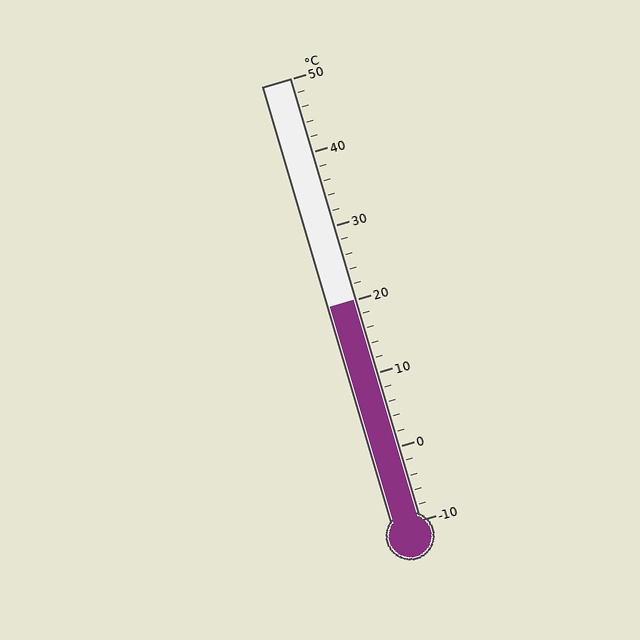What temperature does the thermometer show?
The thermometer shows approximately 20°C.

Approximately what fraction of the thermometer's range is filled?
The thermometer is filled to approximately 50% of its range.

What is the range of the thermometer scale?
The thermometer scale ranges from -10°C to 50°C.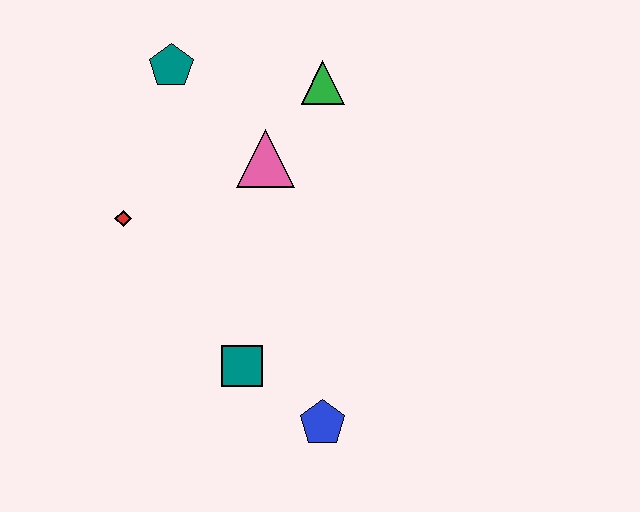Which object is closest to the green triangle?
The pink triangle is closest to the green triangle.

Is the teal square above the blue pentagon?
Yes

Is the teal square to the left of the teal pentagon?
No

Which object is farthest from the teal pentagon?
The blue pentagon is farthest from the teal pentagon.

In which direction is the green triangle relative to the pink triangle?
The green triangle is above the pink triangle.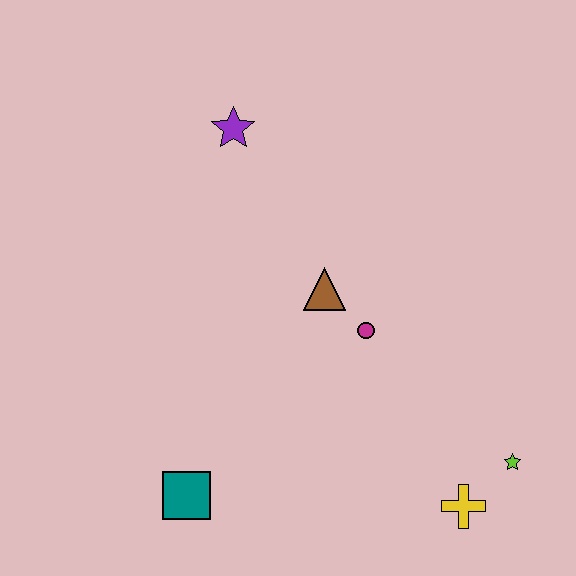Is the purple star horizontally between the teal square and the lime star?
Yes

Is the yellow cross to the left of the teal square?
No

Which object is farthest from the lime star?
The purple star is farthest from the lime star.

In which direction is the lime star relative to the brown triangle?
The lime star is to the right of the brown triangle.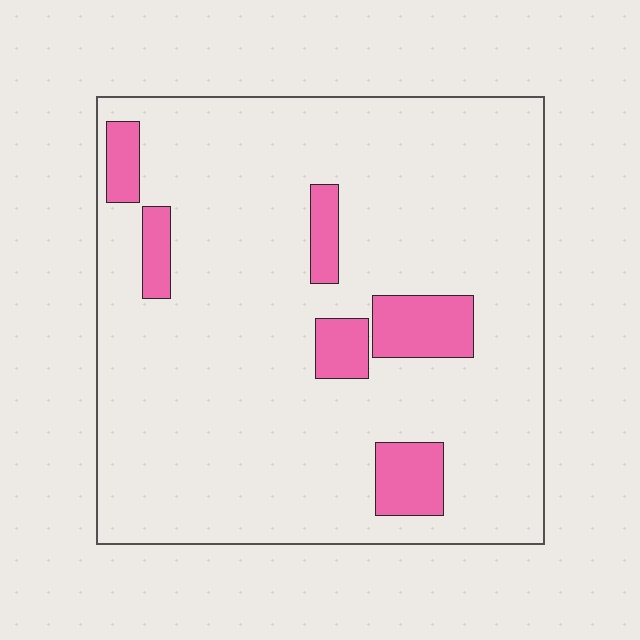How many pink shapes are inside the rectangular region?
6.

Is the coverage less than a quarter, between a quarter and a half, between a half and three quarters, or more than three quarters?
Less than a quarter.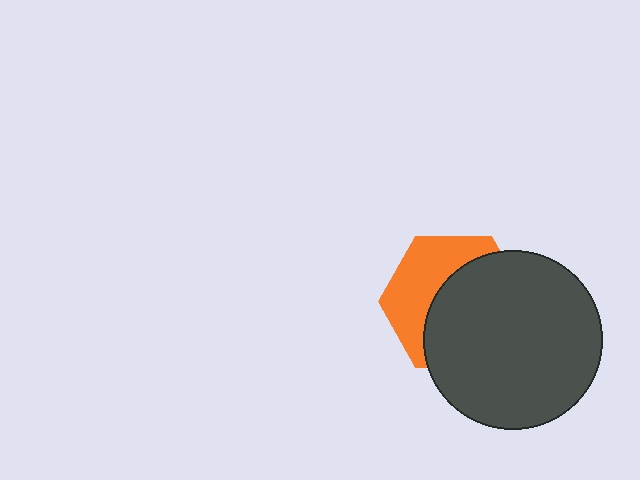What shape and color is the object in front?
The object in front is a dark gray circle.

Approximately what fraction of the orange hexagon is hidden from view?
Roughly 58% of the orange hexagon is hidden behind the dark gray circle.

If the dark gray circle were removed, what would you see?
You would see the complete orange hexagon.